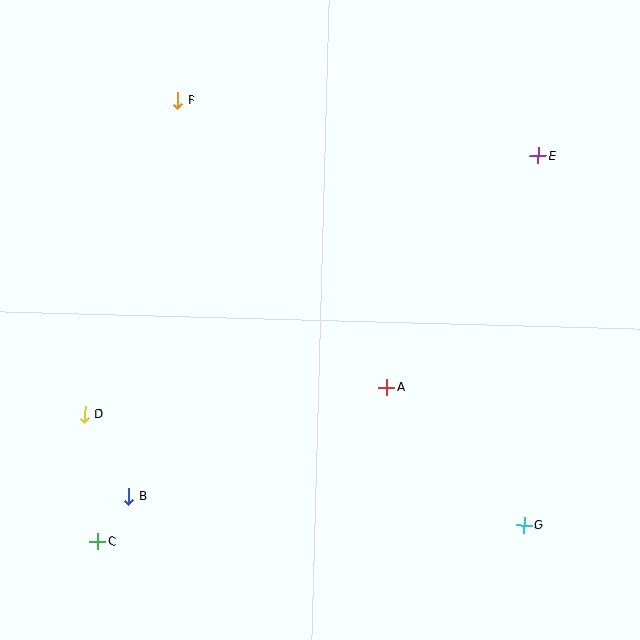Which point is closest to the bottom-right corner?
Point G is closest to the bottom-right corner.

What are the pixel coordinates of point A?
Point A is at (387, 387).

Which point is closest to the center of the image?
Point A at (387, 387) is closest to the center.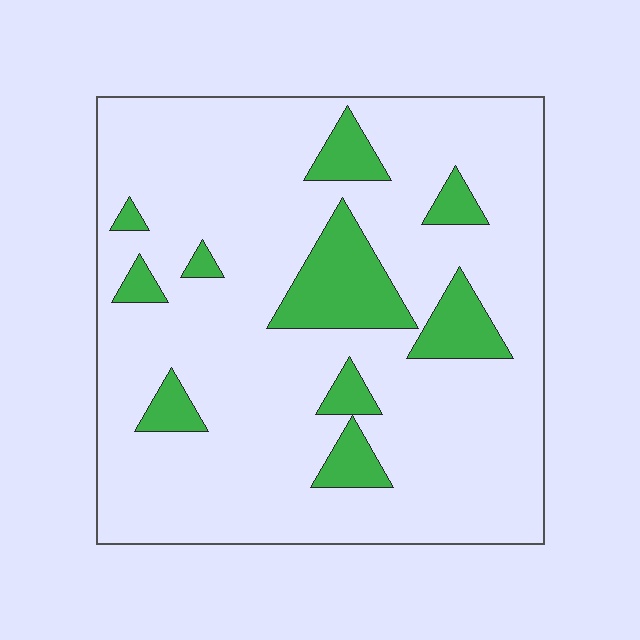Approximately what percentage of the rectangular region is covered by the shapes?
Approximately 15%.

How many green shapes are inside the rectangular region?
10.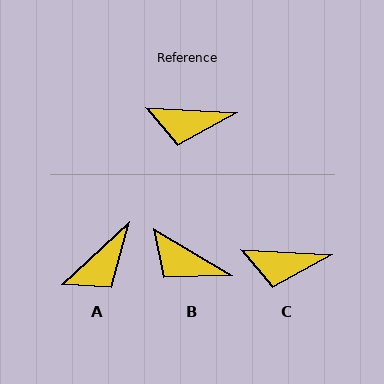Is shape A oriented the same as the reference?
No, it is off by about 46 degrees.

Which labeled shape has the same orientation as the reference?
C.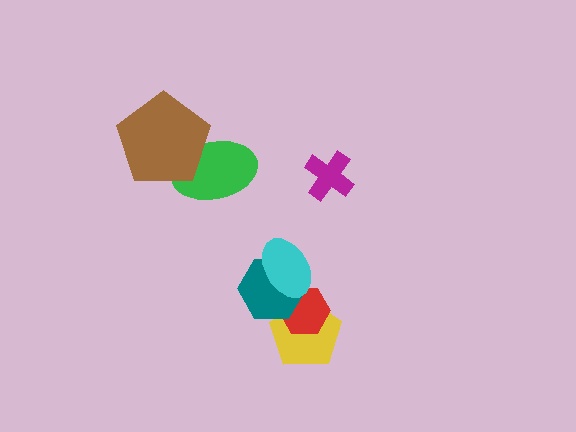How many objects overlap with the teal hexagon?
3 objects overlap with the teal hexagon.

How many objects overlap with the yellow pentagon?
2 objects overlap with the yellow pentagon.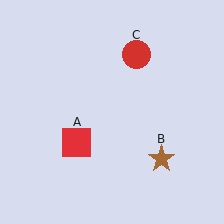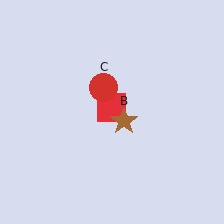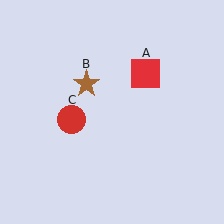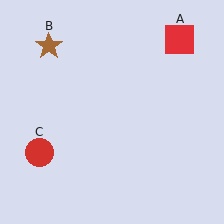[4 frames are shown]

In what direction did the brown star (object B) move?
The brown star (object B) moved up and to the left.